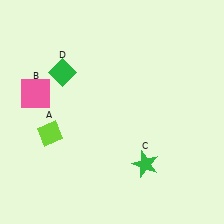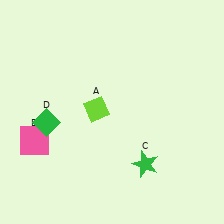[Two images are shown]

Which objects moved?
The objects that moved are: the lime diamond (A), the pink square (B), the green diamond (D).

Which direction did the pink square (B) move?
The pink square (B) moved down.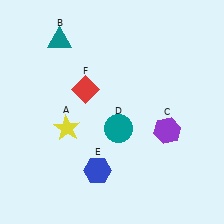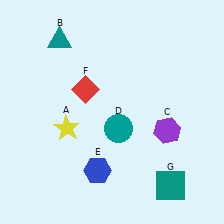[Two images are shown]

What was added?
A teal square (G) was added in Image 2.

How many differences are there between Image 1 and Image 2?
There is 1 difference between the two images.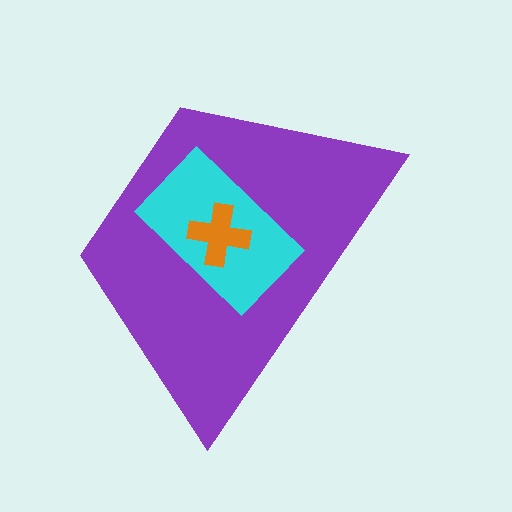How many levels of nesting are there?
3.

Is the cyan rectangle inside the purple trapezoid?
Yes.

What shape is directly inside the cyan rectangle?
The orange cross.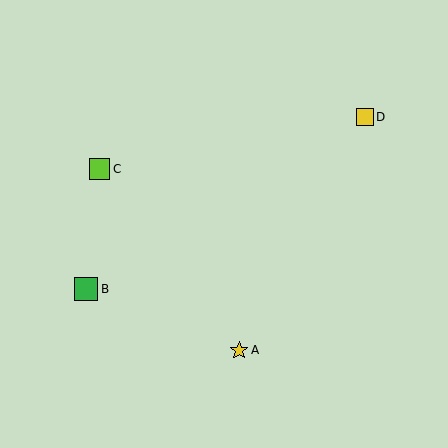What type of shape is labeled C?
Shape C is a lime square.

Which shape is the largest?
The green square (labeled B) is the largest.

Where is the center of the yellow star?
The center of the yellow star is at (239, 350).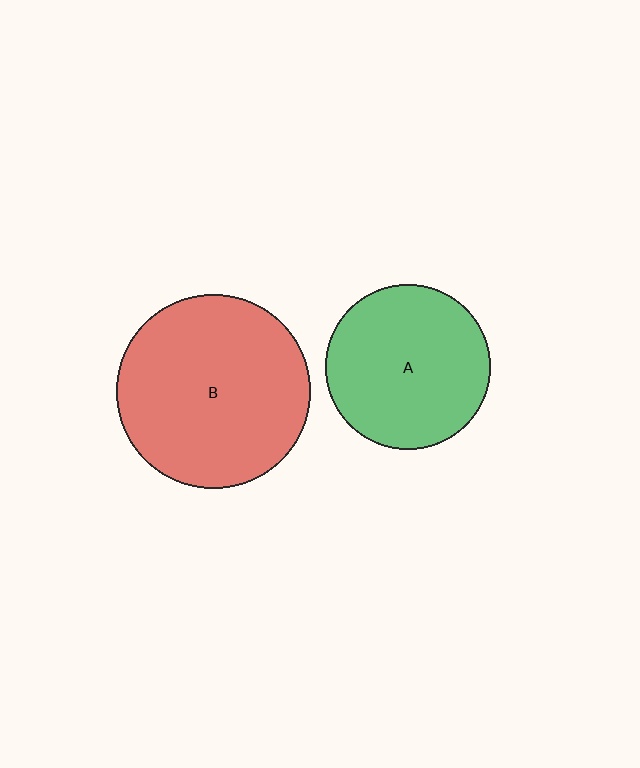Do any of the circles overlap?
No, none of the circles overlap.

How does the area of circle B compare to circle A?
Approximately 1.4 times.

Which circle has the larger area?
Circle B (red).